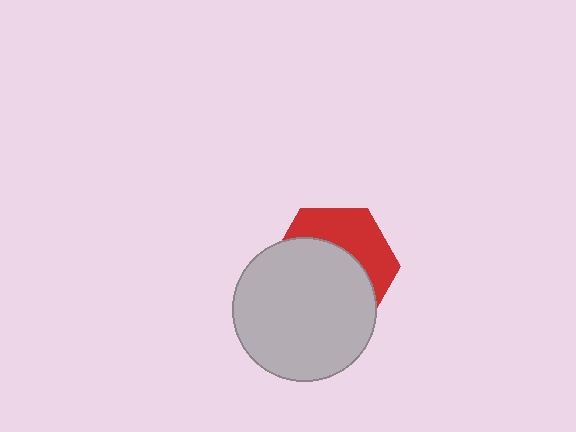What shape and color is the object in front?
The object in front is a light gray circle.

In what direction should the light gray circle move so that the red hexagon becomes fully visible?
The light gray circle should move down. That is the shortest direction to clear the overlap and leave the red hexagon fully visible.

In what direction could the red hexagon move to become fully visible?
The red hexagon could move up. That would shift it out from behind the light gray circle entirely.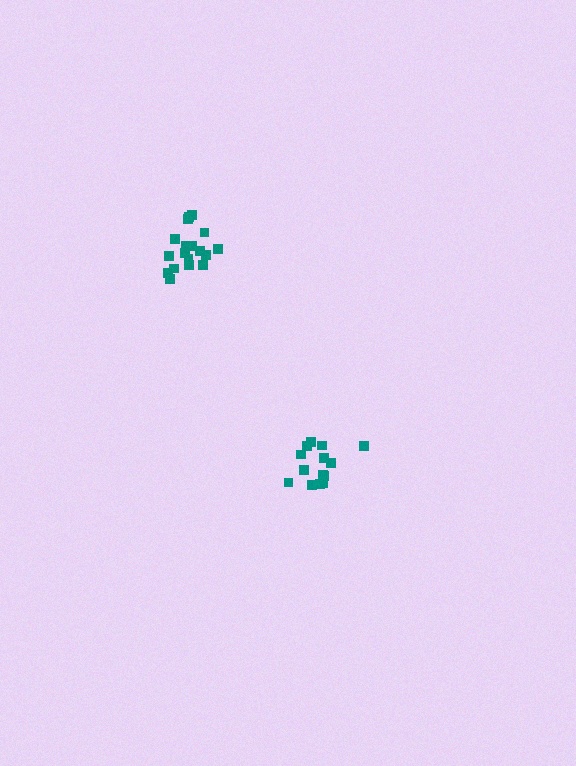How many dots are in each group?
Group 1: 14 dots, Group 2: 18 dots (32 total).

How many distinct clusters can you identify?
There are 2 distinct clusters.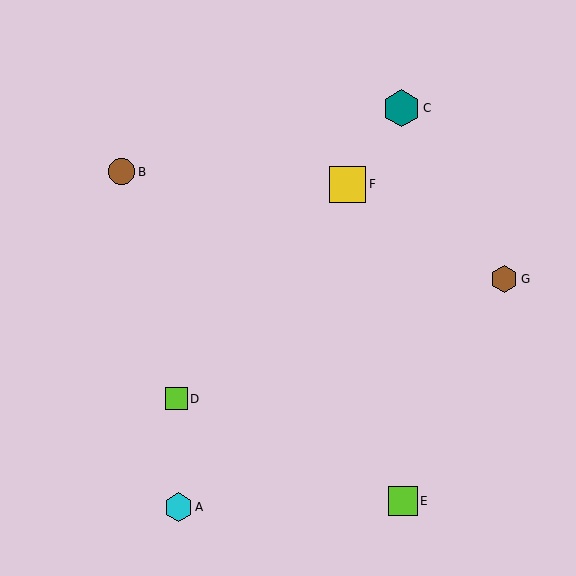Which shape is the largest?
The teal hexagon (labeled C) is the largest.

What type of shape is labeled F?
Shape F is a yellow square.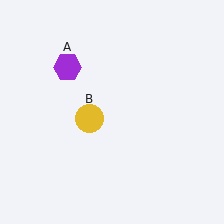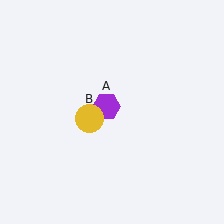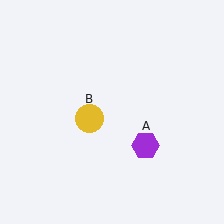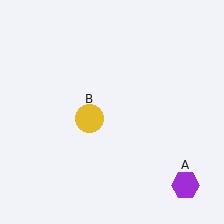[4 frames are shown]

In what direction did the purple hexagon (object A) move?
The purple hexagon (object A) moved down and to the right.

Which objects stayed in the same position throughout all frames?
Yellow circle (object B) remained stationary.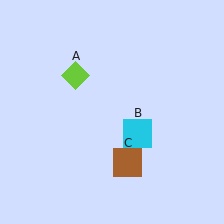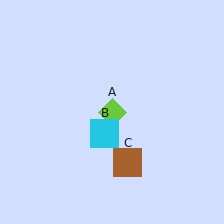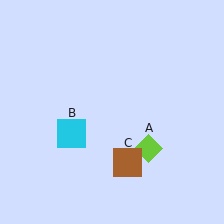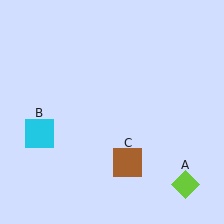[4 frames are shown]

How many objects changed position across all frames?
2 objects changed position: lime diamond (object A), cyan square (object B).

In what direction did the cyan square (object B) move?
The cyan square (object B) moved left.